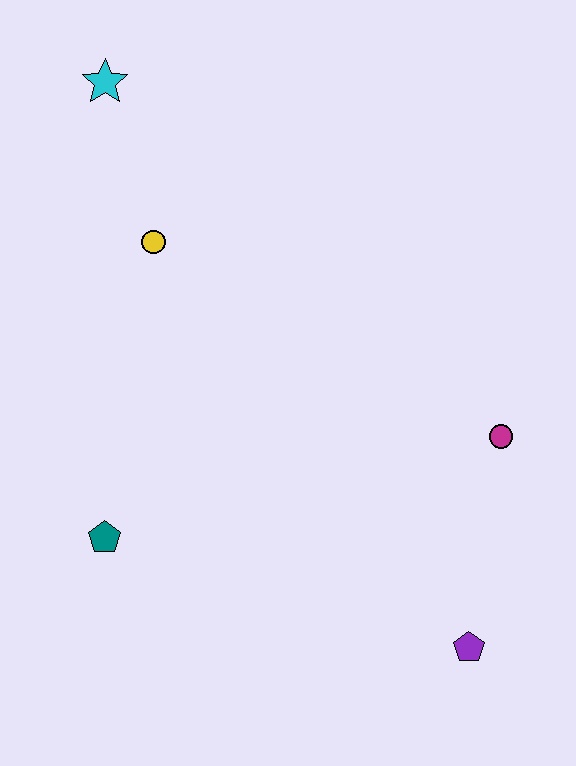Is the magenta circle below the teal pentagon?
No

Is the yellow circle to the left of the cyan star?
No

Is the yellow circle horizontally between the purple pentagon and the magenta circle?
No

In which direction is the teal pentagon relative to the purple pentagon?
The teal pentagon is to the left of the purple pentagon.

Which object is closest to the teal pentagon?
The yellow circle is closest to the teal pentagon.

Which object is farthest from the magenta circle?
The cyan star is farthest from the magenta circle.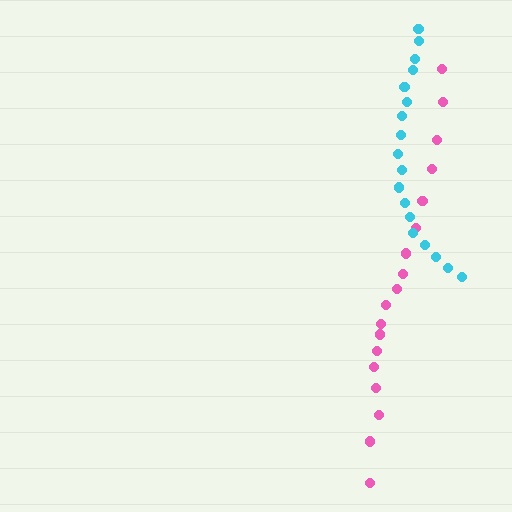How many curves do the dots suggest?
There are 2 distinct paths.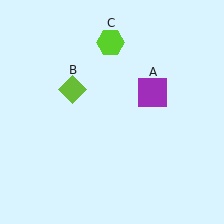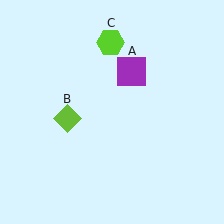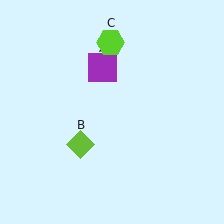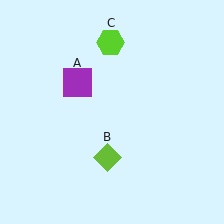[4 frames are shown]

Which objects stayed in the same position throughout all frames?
Lime hexagon (object C) remained stationary.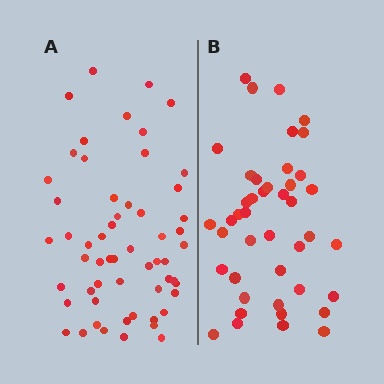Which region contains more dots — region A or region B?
Region A (the left region) has more dots.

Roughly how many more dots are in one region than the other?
Region A has approximately 15 more dots than region B.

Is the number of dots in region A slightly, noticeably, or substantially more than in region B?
Region A has noticeably more, but not dramatically so. The ratio is roughly 1.3 to 1.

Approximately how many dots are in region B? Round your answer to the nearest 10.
About 40 dots. (The exact count is 43, which rounds to 40.)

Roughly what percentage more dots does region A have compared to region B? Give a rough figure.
About 35% more.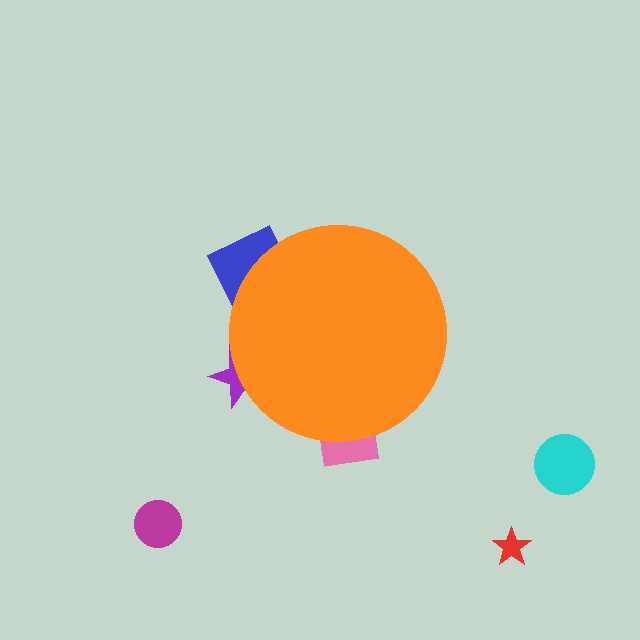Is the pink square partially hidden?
Yes, the pink square is partially hidden behind the orange circle.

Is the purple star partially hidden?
Yes, the purple star is partially hidden behind the orange circle.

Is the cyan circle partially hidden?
No, the cyan circle is fully visible.